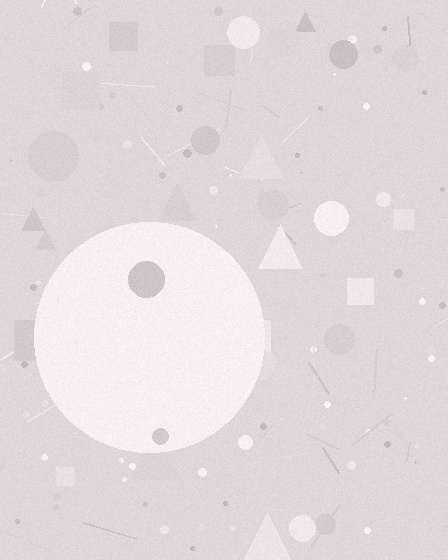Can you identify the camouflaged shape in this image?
The camouflaged shape is a circle.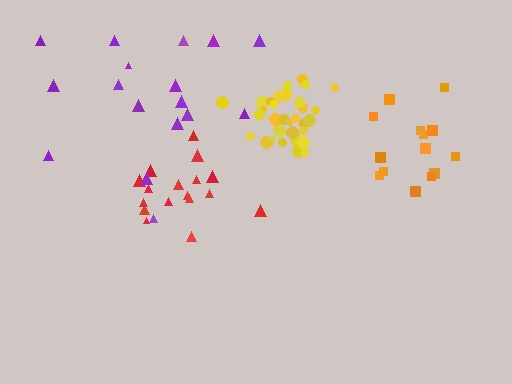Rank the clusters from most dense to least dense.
yellow, red, orange, purple.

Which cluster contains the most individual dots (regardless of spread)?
Yellow (35).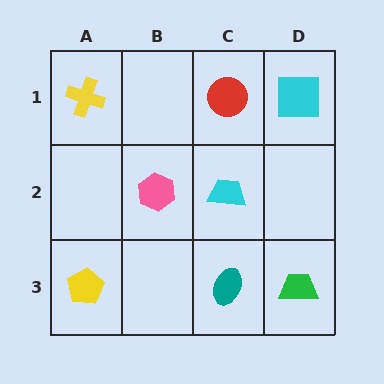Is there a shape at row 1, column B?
No, that cell is empty.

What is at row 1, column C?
A red circle.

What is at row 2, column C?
A cyan trapezoid.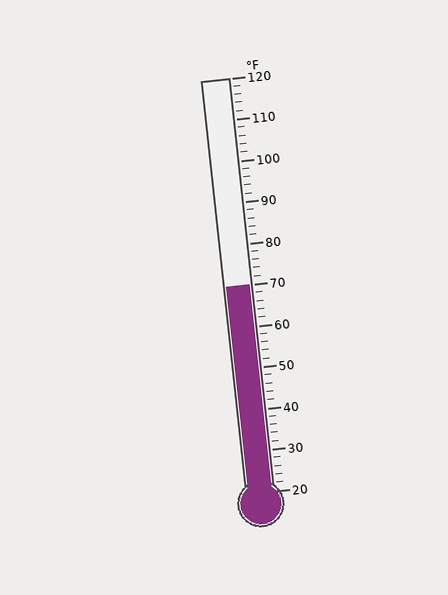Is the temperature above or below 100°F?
The temperature is below 100°F.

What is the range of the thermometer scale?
The thermometer scale ranges from 20°F to 120°F.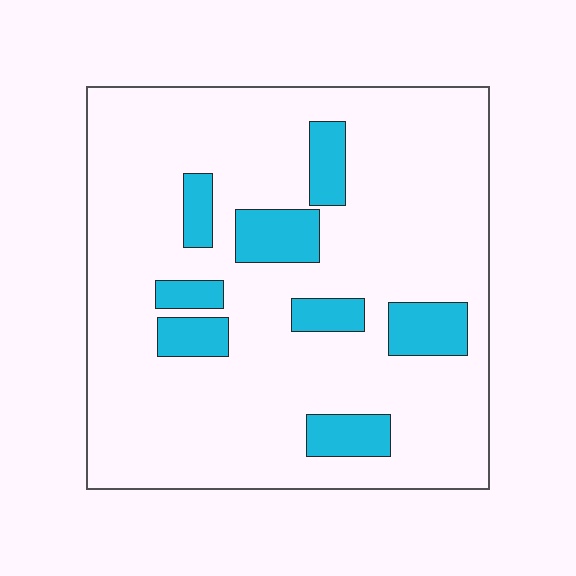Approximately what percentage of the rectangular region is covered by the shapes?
Approximately 15%.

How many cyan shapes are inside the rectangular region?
8.